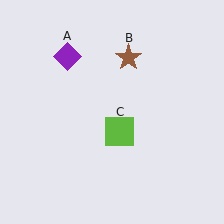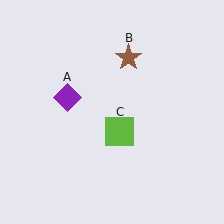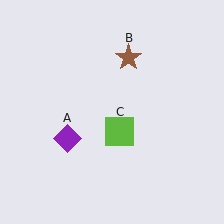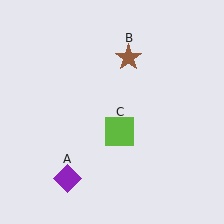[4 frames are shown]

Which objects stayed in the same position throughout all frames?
Brown star (object B) and lime square (object C) remained stationary.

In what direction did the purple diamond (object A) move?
The purple diamond (object A) moved down.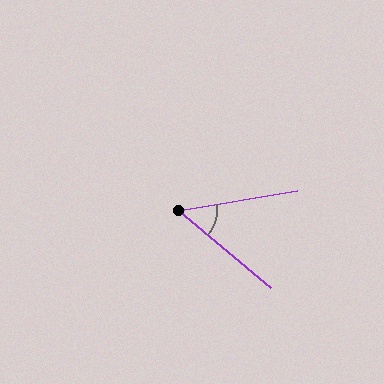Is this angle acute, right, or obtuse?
It is acute.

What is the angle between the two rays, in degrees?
Approximately 49 degrees.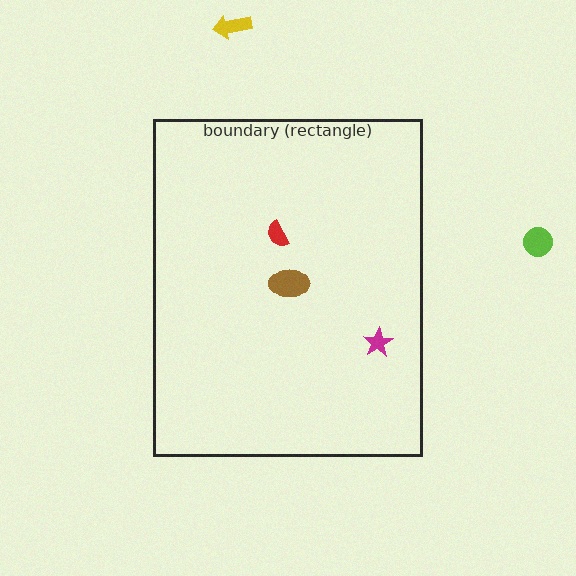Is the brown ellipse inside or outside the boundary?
Inside.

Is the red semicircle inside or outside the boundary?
Inside.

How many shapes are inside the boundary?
3 inside, 2 outside.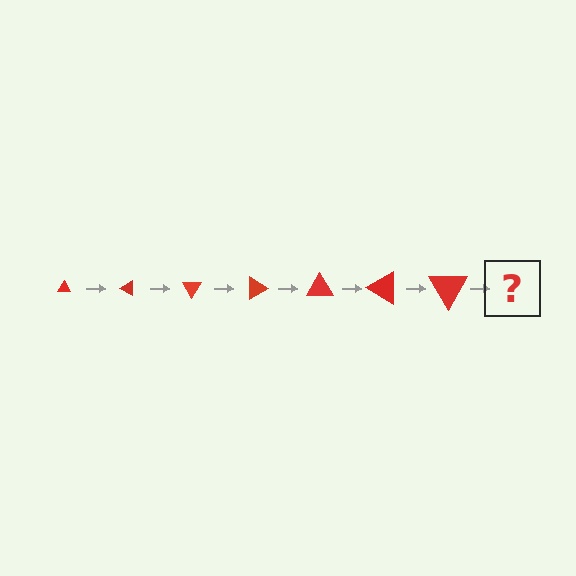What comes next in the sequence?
The next element should be a triangle, larger than the previous one and rotated 210 degrees from the start.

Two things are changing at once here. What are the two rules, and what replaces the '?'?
The two rules are that the triangle grows larger each step and it rotates 30 degrees each step. The '?' should be a triangle, larger than the previous one and rotated 210 degrees from the start.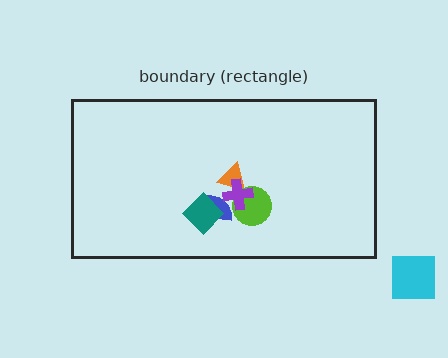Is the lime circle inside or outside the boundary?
Inside.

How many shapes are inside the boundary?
5 inside, 1 outside.